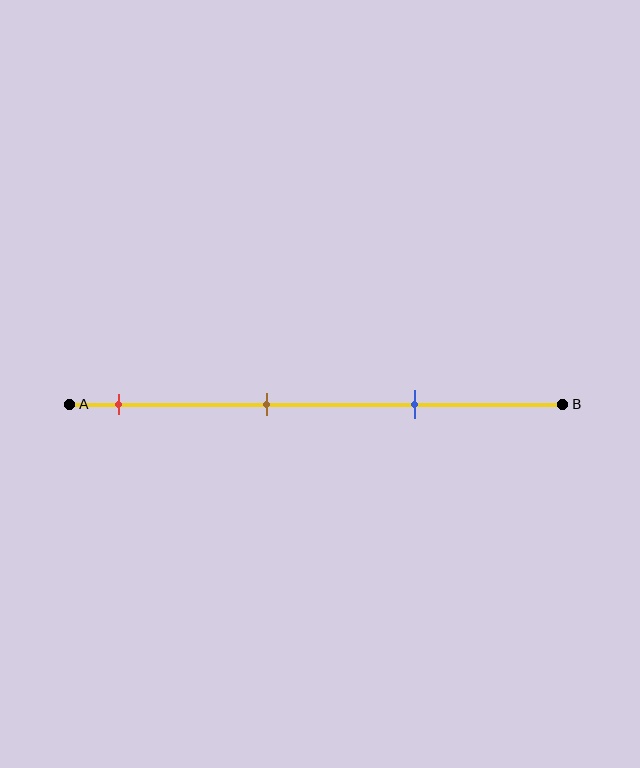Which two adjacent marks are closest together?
The brown and blue marks are the closest adjacent pair.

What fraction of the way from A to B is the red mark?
The red mark is approximately 10% (0.1) of the way from A to B.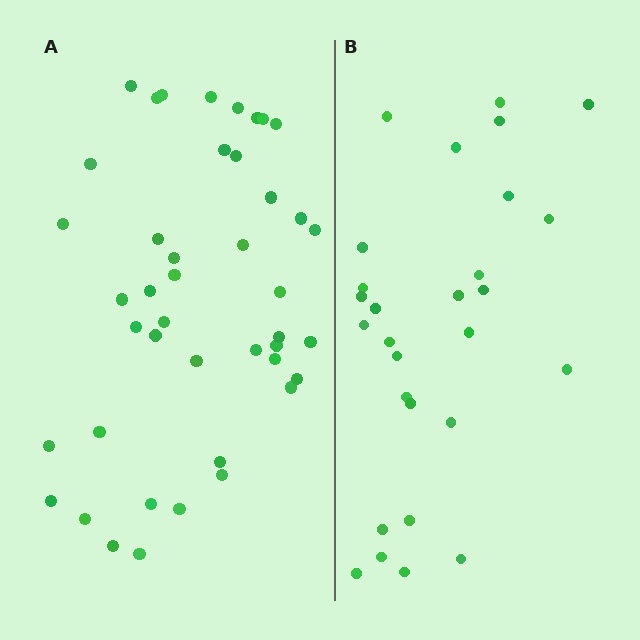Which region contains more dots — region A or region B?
Region A (the left region) has more dots.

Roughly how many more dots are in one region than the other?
Region A has approximately 15 more dots than region B.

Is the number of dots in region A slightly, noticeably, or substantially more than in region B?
Region A has substantially more. The ratio is roughly 1.5 to 1.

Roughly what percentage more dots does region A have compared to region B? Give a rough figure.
About 55% more.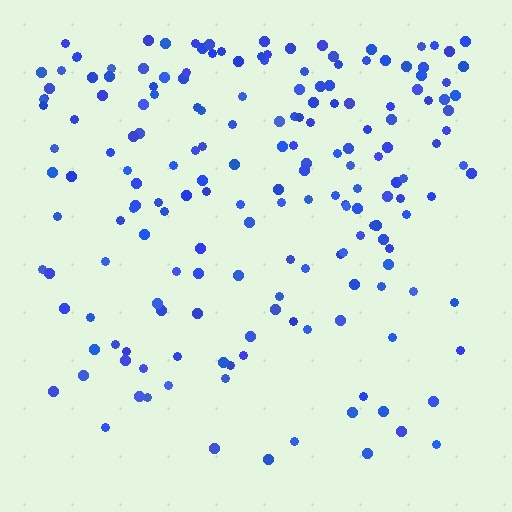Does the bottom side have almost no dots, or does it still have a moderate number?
Still a moderate number, just noticeably fewer than the top.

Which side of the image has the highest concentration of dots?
The top.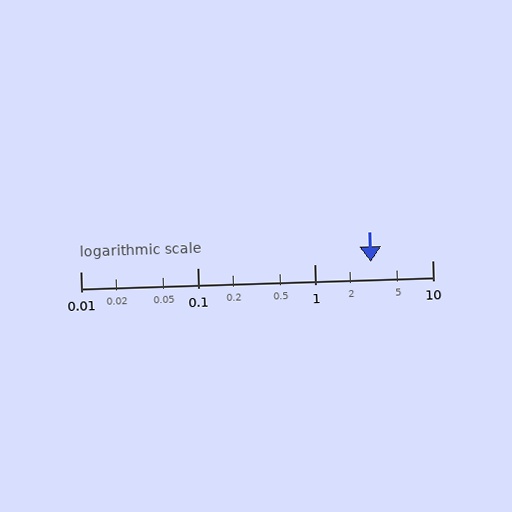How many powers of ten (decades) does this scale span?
The scale spans 3 decades, from 0.01 to 10.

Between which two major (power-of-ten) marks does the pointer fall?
The pointer is between 1 and 10.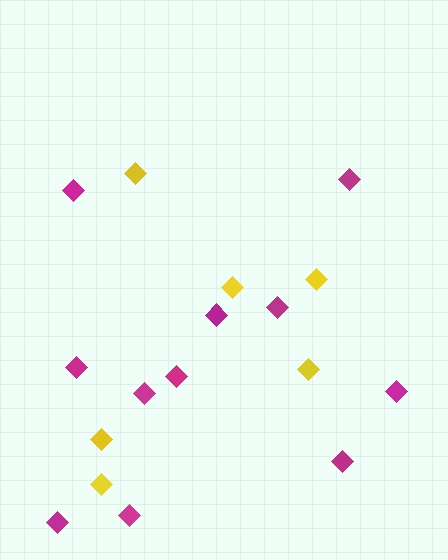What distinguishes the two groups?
There are 2 groups: one group of yellow diamonds (6) and one group of magenta diamonds (11).